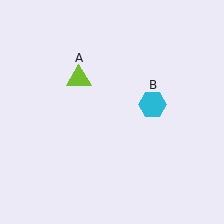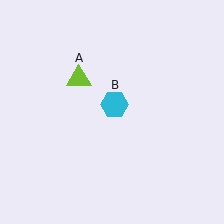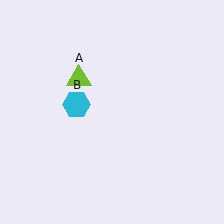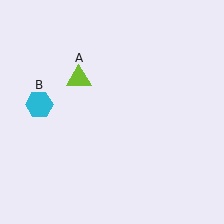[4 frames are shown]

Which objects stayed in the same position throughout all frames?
Lime triangle (object A) remained stationary.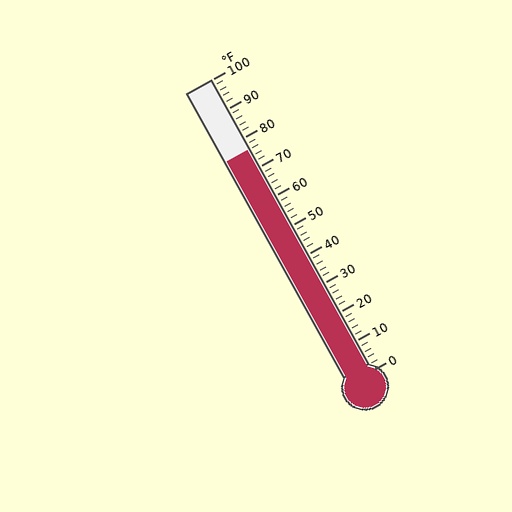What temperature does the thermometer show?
The thermometer shows approximately 76°F.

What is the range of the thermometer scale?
The thermometer scale ranges from 0°F to 100°F.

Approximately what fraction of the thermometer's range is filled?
The thermometer is filled to approximately 75% of its range.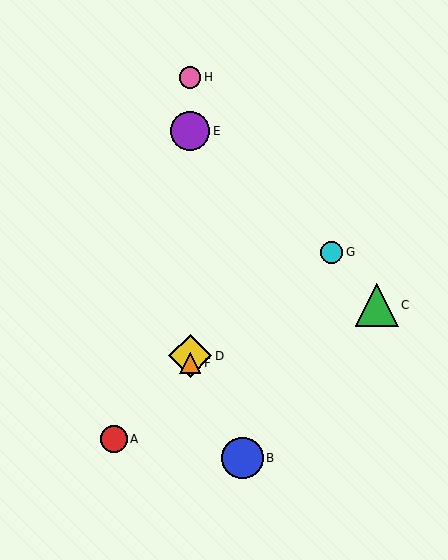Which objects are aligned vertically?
Objects D, E, F, H are aligned vertically.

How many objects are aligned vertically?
4 objects (D, E, F, H) are aligned vertically.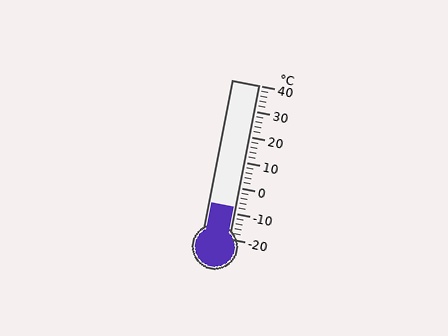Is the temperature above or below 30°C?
The temperature is below 30°C.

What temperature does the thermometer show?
The thermometer shows approximately -8°C.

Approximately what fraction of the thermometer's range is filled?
The thermometer is filled to approximately 20% of its range.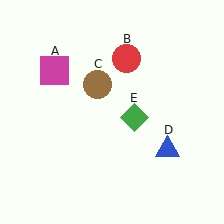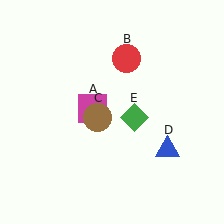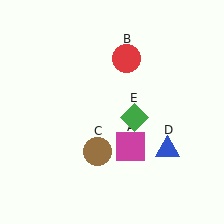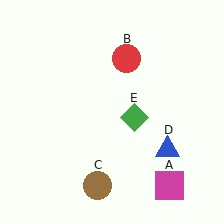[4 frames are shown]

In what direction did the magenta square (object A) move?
The magenta square (object A) moved down and to the right.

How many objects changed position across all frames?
2 objects changed position: magenta square (object A), brown circle (object C).